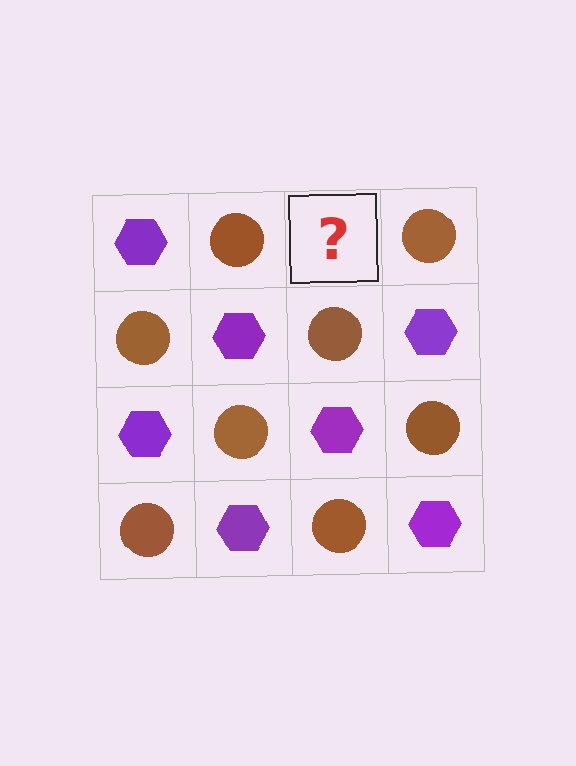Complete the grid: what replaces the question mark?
The question mark should be replaced with a purple hexagon.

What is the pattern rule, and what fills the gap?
The rule is that it alternates purple hexagon and brown circle in a checkerboard pattern. The gap should be filled with a purple hexagon.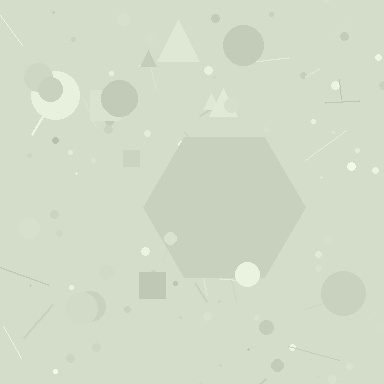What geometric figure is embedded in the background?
A hexagon is embedded in the background.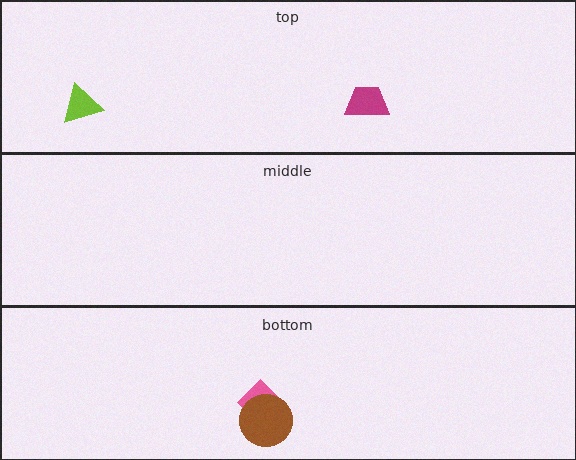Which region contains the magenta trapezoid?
The top region.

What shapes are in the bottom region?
The pink diamond, the brown circle.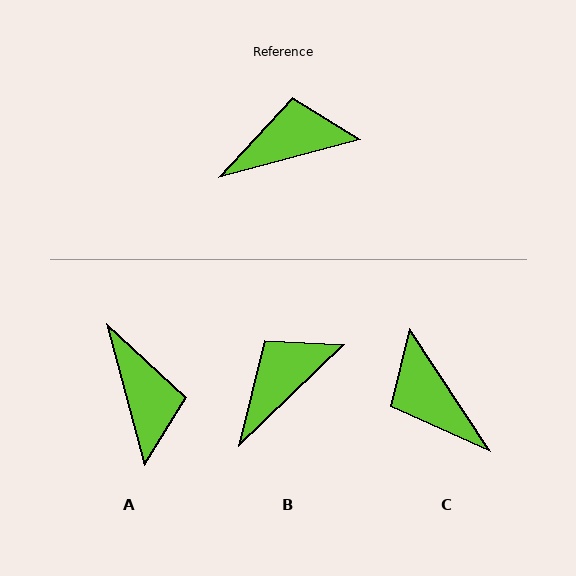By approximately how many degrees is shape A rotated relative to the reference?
Approximately 90 degrees clockwise.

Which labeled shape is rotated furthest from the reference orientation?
C, about 109 degrees away.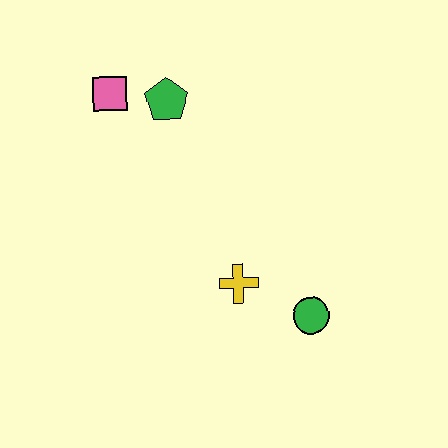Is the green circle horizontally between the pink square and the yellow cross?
No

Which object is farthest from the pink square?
The green circle is farthest from the pink square.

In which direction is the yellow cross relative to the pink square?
The yellow cross is below the pink square.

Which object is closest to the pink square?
The green pentagon is closest to the pink square.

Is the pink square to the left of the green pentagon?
Yes